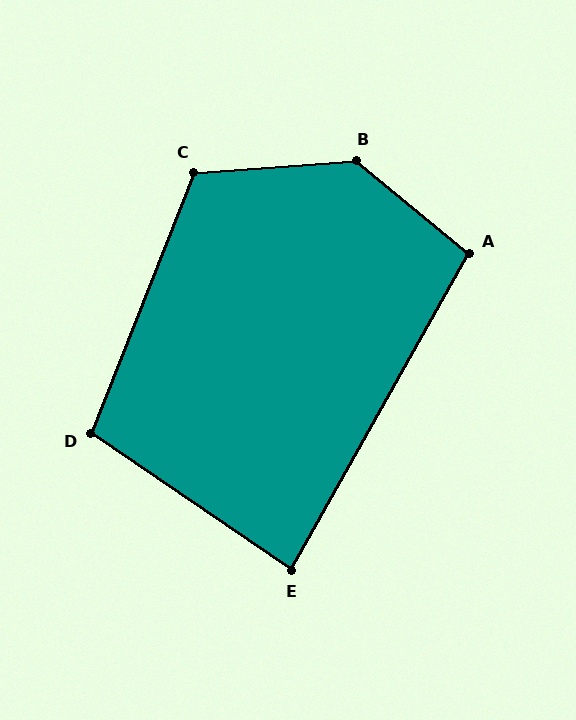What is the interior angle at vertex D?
Approximately 103 degrees (obtuse).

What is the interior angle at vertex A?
Approximately 100 degrees (obtuse).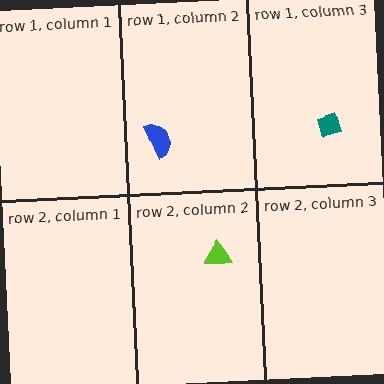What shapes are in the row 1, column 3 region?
The teal diamond.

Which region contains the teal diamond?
The row 1, column 3 region.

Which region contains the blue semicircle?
The row 1, column 2 region.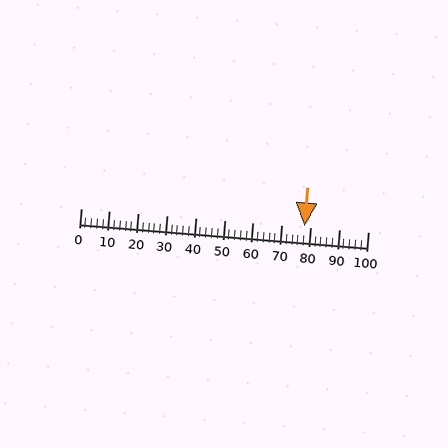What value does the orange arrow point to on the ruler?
The orange arrow points to approximately 78.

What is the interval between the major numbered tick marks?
The major tick marks are spaced 10 units apart.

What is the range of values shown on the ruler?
The ruler shows values from 0 to 100.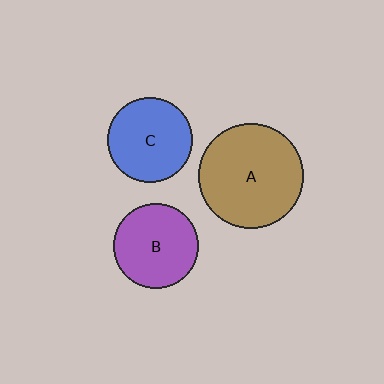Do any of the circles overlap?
No, none of the circles overlap.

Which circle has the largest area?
Circle A (brown).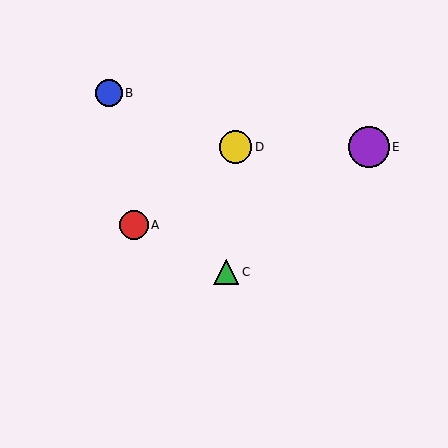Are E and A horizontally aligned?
No, E is at y≈147 and A is at y≈225.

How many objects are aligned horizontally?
2 objects (D, E) are aligned horizontally.